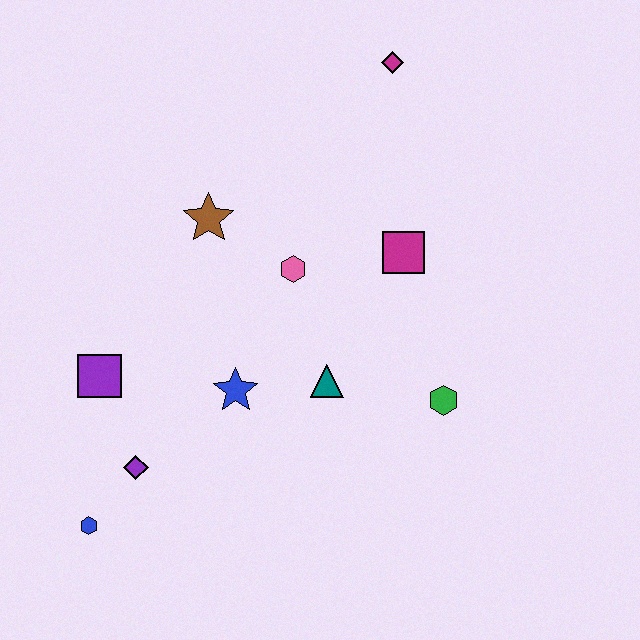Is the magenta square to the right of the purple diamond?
Yes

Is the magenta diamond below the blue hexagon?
No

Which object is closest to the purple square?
The purple diamond is closest to the purple square.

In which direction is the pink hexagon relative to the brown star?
The pink hexagon is to the right of the brown star.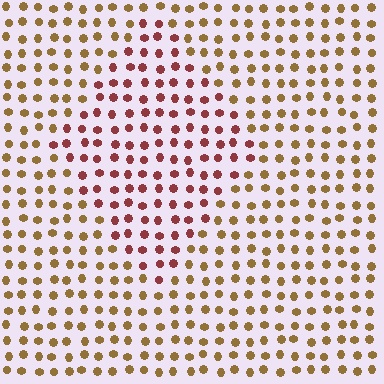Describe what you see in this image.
The image is filled with small brown elements in a uniform arrangement. A diamond-shaped region is visible where the elements are tinted to a slightly different hue, forming a subtle color boundary.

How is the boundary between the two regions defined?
The boundary is defined purely by a slight shift in hue (about 45 degrees). Spacing, size, and orientation are identical on both sides.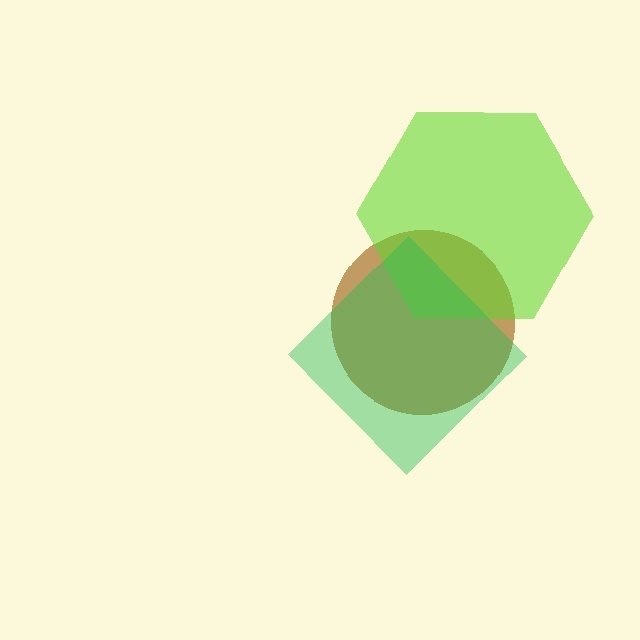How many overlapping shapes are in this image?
There are 3 overlapping shapes in the image.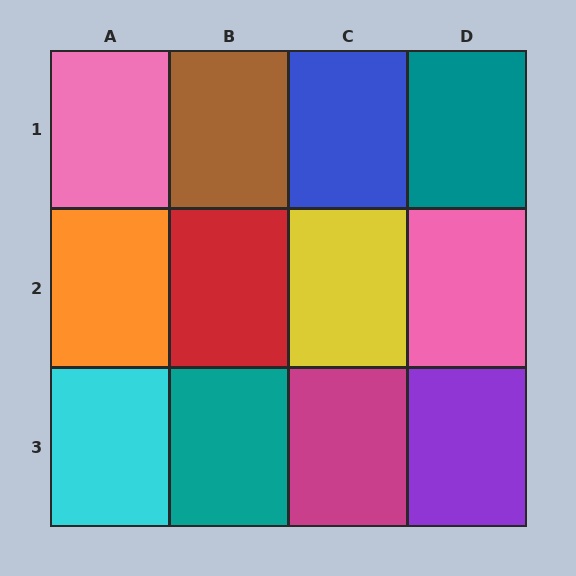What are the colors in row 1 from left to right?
Pink, brown, blue, teal.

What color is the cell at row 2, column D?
Pink.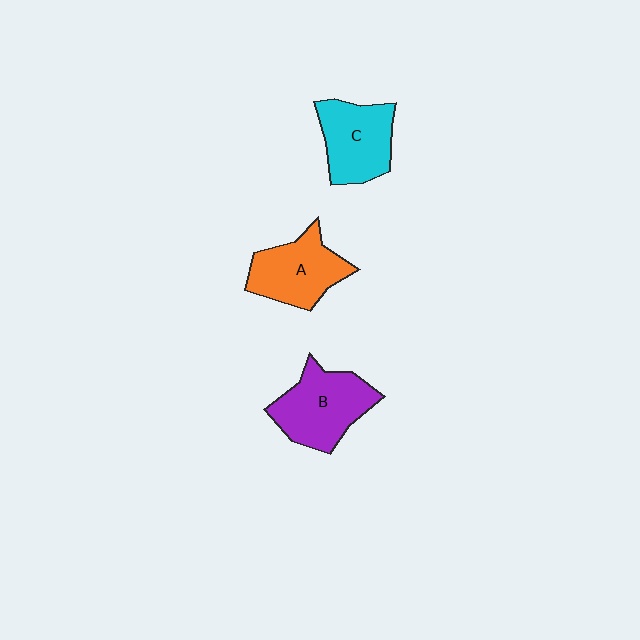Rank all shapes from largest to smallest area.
From largest to smallest: B (purple), A (orange), C (cyan).